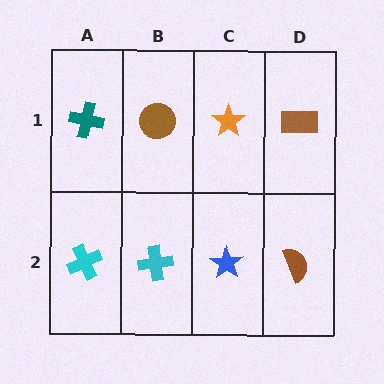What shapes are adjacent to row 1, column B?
A cyan cross (row 2, column B), a teal cross (row 1, column A), an orange star (row 1, column C).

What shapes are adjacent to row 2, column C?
An orange star (row 1, column C), a cyan cross (row 2, column B), a brown semicircle (row 2, column D).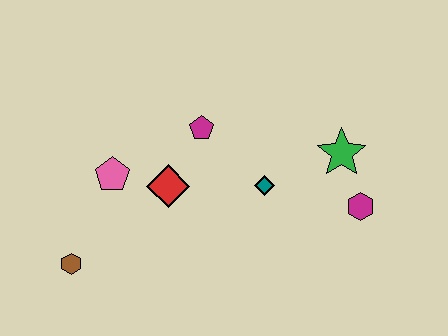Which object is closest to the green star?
The magenta hexagon is closest to the green star.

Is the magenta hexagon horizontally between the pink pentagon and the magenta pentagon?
No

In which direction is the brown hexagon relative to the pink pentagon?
The brown hexagon is below the pink pentagon.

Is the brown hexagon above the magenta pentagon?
No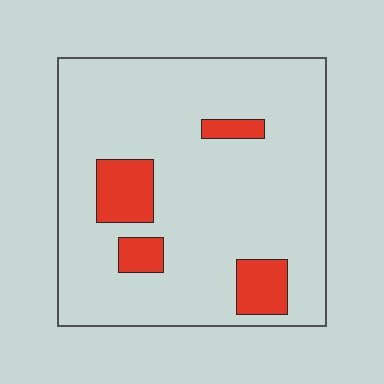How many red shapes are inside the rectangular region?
4.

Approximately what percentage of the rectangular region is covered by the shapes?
Approximately 15%.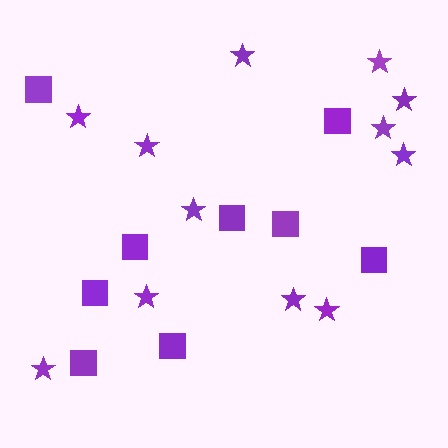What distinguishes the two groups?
There are 2 groups: one group of squares (9) and one group of stars (12).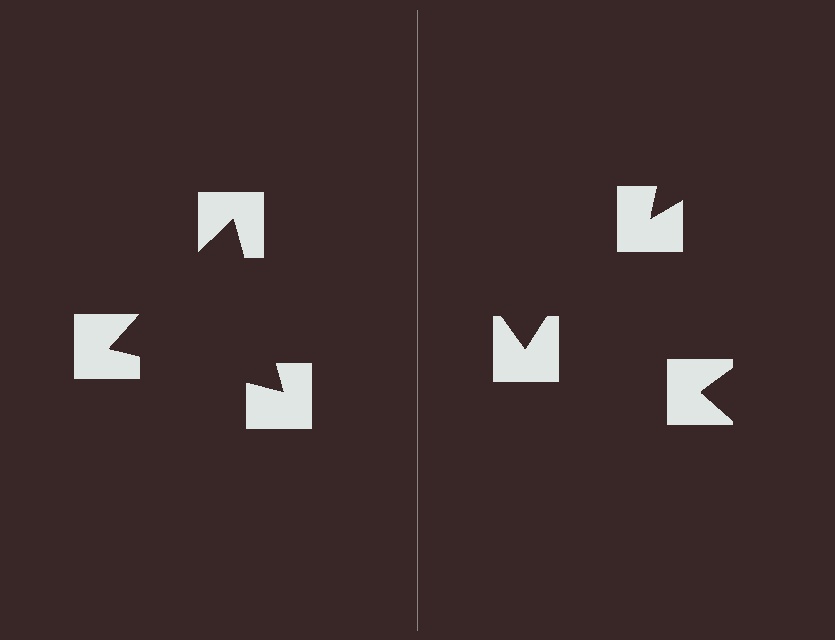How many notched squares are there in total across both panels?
6 — 3 on each side.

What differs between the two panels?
The notched squares are positioned identically on both sides; only the wedge orientations differ. On the left they align to a triangle; on the right they are misaligned.